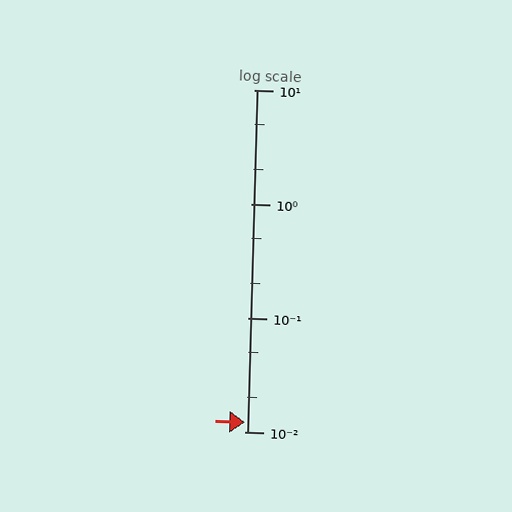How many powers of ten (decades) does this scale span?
The scale spans 3 decades, from 0.01 to 10.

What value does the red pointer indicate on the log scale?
The pointer indicates approximately 0.012.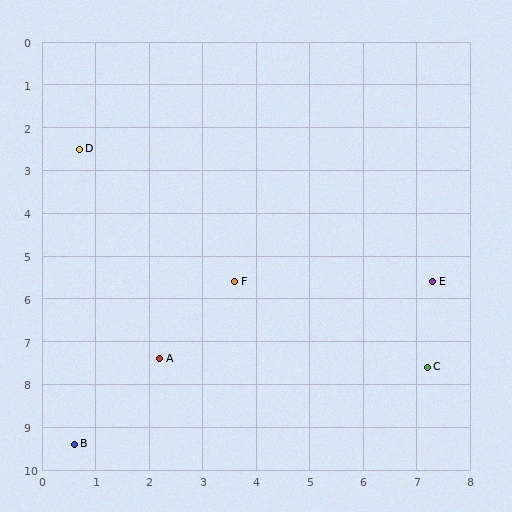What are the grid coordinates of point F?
Point F is at approximately (3.6, 5.6).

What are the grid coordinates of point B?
Point B is at approximately (0.6, 9.4).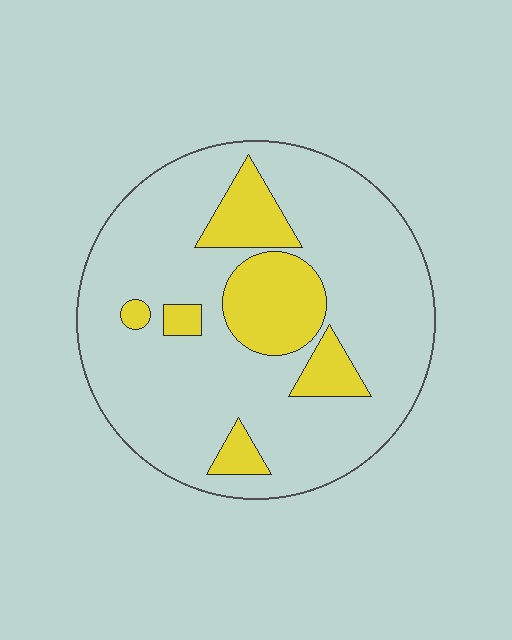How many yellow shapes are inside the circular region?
6.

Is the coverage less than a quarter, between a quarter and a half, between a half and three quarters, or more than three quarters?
Less than a quarter.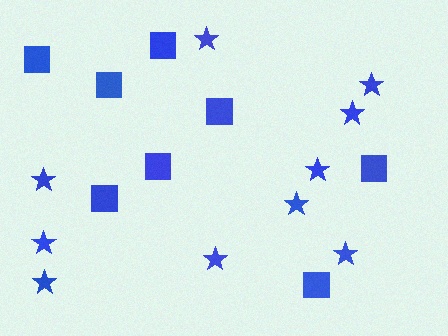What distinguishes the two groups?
There are 2 groups: one group of stars (10) and one group of squares (8).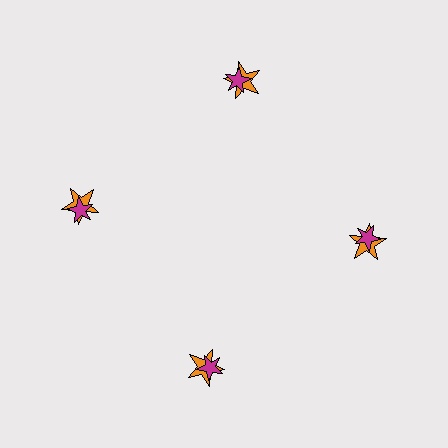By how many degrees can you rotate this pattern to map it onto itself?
The pattern maps onto itself every 90 degrees of rotation.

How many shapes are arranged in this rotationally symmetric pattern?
There are 8 shapes, arranged in 4 groups of 2.